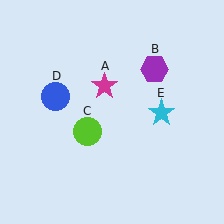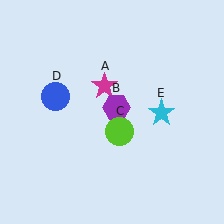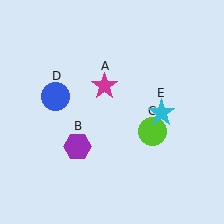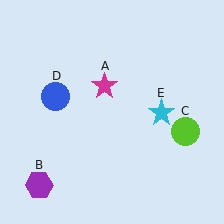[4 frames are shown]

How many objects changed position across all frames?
2 objects changed position: purple hexagon (object B), lime circle (object C).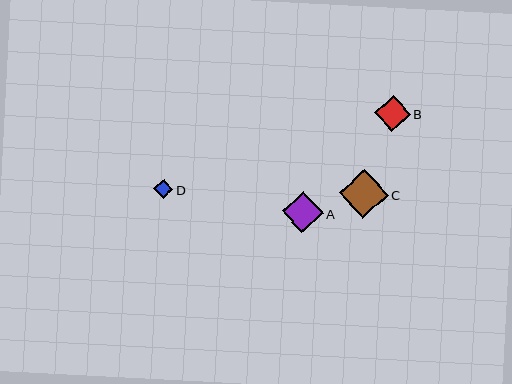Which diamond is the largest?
Diamond C is the largest with a size of approximately 49 pixels.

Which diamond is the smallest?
Diamond D is the smallest with a size of approximately 20 pixels.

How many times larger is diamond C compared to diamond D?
Diamond C is approximately 2.5 times the size of diamond D.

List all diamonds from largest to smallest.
From largest to smallest: C, A, B, D.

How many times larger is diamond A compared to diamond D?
Diamond A is approximately 2.1 times the size of diamond D.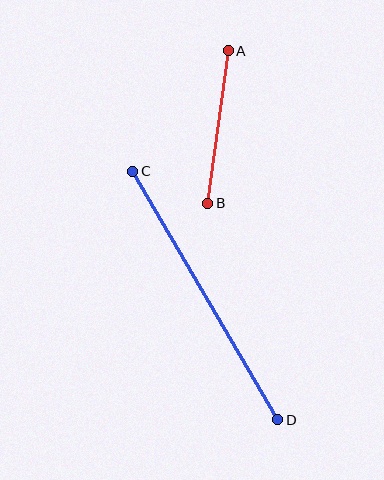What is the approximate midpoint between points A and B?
The midpoint is at approximately (218, 127) pixels.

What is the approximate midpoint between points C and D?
The midpoint is at approximately (205, 296) pixels.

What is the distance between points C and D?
The distance is approximately 288 pixels.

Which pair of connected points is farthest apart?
Points C and D are farthest apart.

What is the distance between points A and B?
The distance is approximately 154 pixels.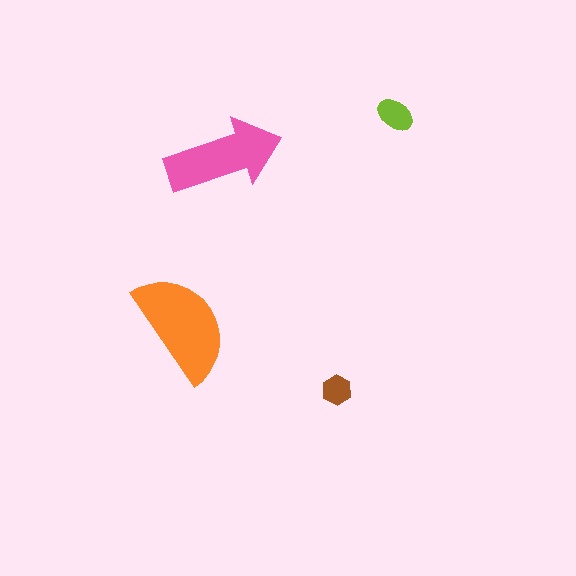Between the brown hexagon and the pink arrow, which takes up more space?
The pink arrow.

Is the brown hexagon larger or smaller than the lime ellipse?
Smaller.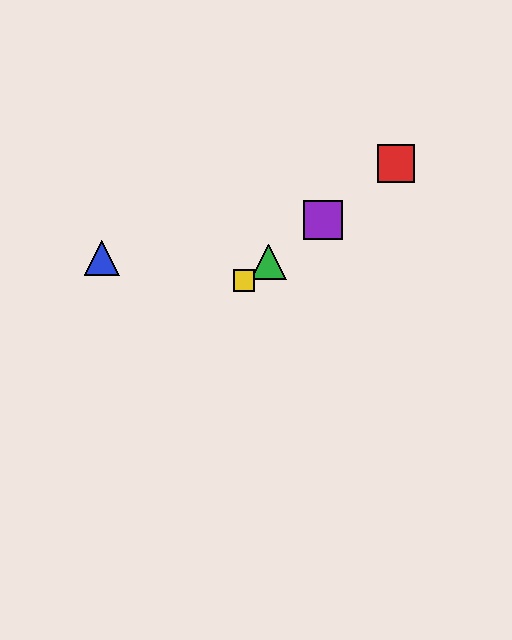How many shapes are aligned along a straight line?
4 shapes (the red square, the green triangle, the yellow square, the purple square) are aligned along a straight line.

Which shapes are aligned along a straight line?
The red square, the green triangle, the yellow square, the purple square are aligned along a straight line.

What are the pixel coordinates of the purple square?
The purple square is at (323, 220).